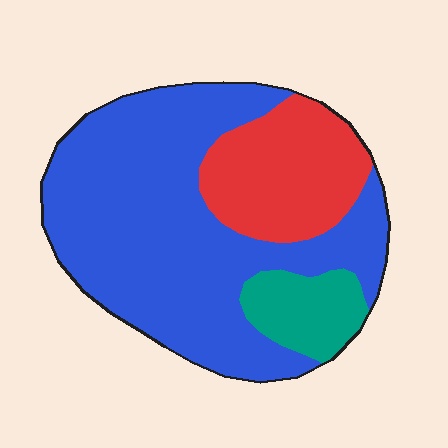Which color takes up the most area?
Blue, at roughly 65%.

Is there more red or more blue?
Blue.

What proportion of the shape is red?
Red covers 23% of the shape.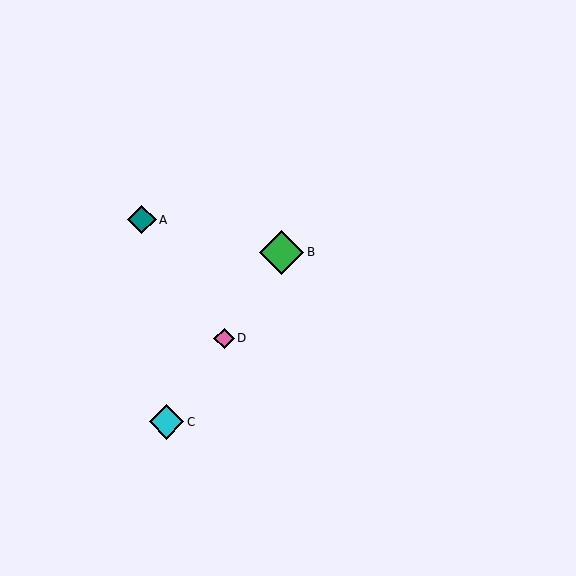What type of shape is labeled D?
Shape D is a pink diamond.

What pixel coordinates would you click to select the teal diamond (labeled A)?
Click at (142, 220) to select the teal diamond A.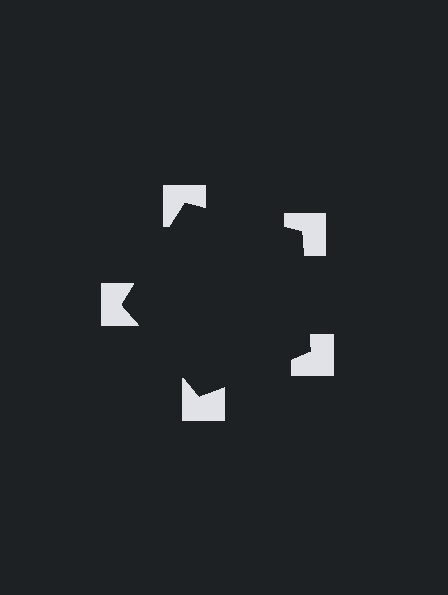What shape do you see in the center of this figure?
An illusory pentagon — its edges are inferred from the aligned wedge cuts in the notched squares, not physically drawn.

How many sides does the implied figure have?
5 sides.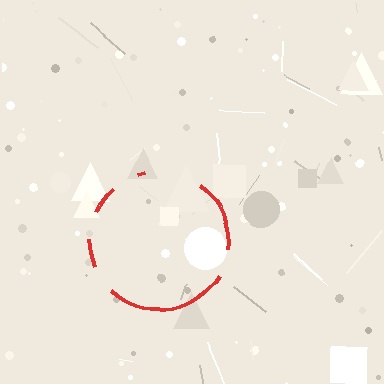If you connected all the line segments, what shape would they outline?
They would outline a circle.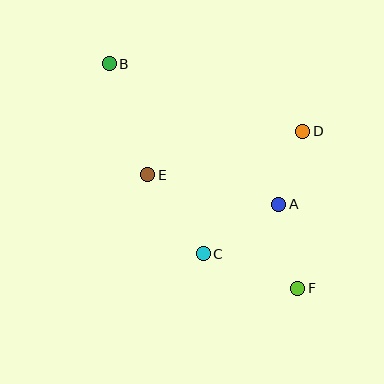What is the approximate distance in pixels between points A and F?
The distance between A and F is approximately 86 pixels.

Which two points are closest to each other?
Points A and D are closest to each other.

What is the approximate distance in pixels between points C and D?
The distance between C and D is approximately 158 pixels.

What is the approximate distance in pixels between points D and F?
The distance between D and F is approximately 157 pixels.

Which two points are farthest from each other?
Points B and F are farthest from each other.